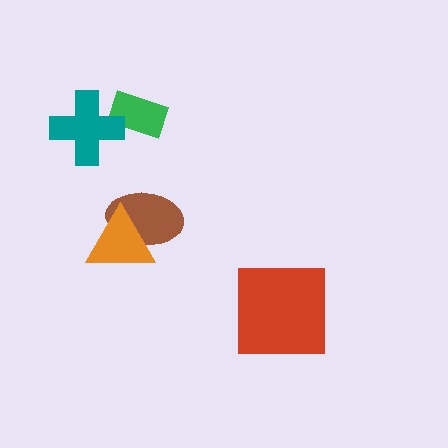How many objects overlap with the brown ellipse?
1 object overlaps with the brown ellipse.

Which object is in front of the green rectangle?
The teal cross is in front of the green rectangle.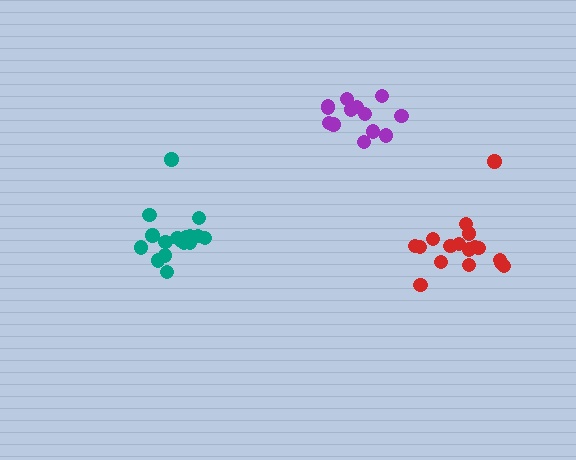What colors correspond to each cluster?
The clusters are colored: teal, red, purple.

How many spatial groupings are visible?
There are 3 spatial groupings.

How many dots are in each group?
Group 1: 17 dots, Group 2: 17 dots, Group 3: 13 dots (47 total).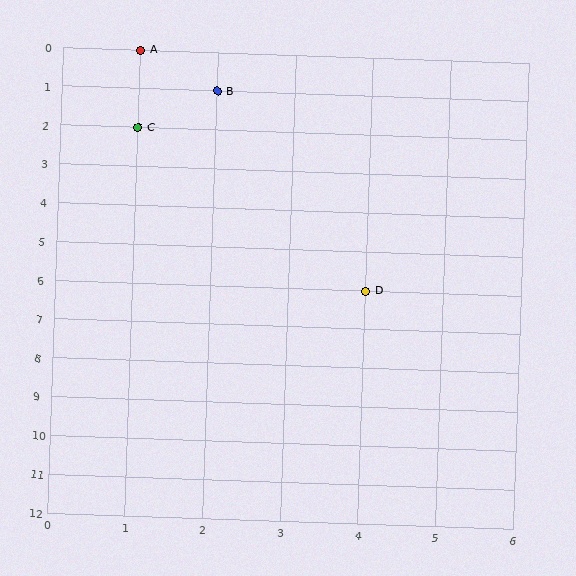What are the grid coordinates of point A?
Point A is at grid coordinates (1, 0).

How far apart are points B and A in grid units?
Points B and A are 1 column and 1 row apart (about 1.4 grid units diagonally).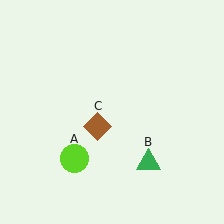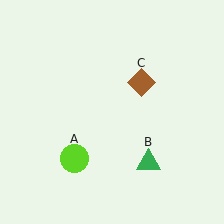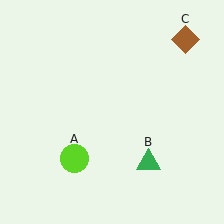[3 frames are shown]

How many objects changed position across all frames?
1 object changed position: brown diamond (object C).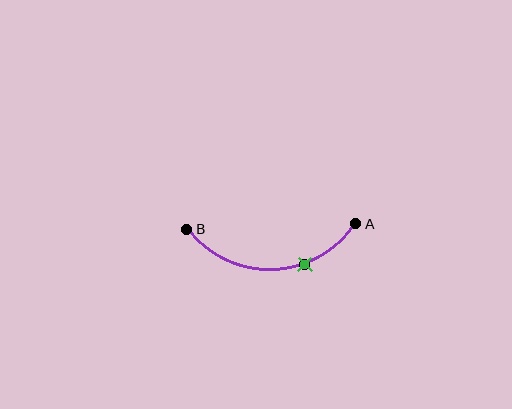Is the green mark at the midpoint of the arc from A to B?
No. The green mark lies on the arc but is closer to endpoint A. The arc midpoint would be at the point on the curve equidistant along the arc from both A and B.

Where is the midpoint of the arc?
The arc midpoint is the point on the curve farthest from the straight line joining A and B. It sits below that line.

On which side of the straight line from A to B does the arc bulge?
The arc bulges below the straight line connecting A and B.